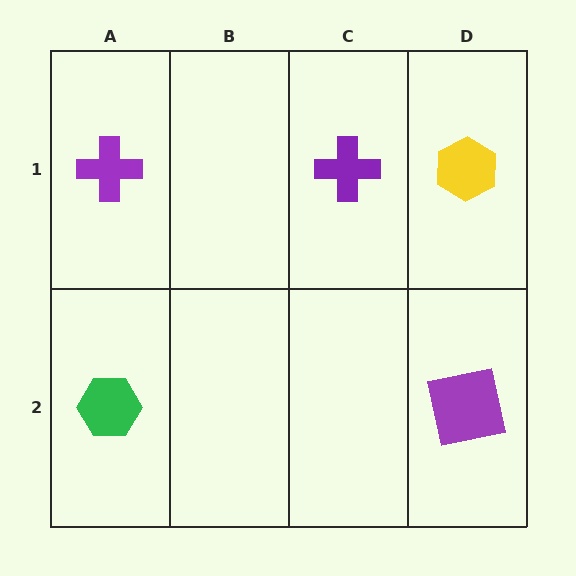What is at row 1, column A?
A purple cross.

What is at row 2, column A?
A green hexagon.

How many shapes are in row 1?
3 shapes.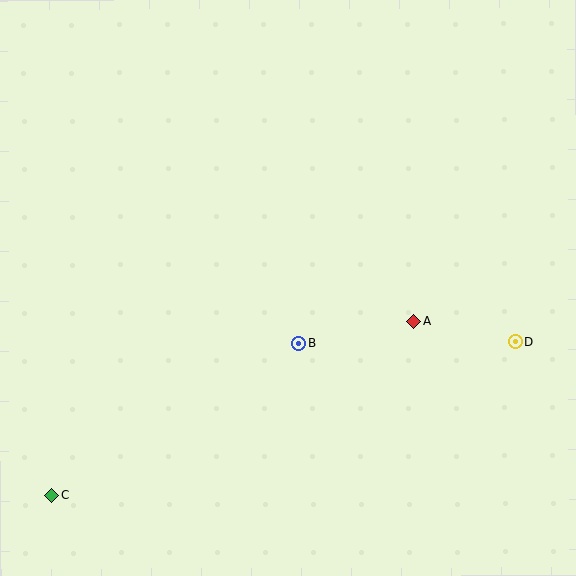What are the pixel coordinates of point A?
Point A is at (414, 321).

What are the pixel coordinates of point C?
Point C is at (51, 495).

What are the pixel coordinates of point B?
Point B is at (299, 343).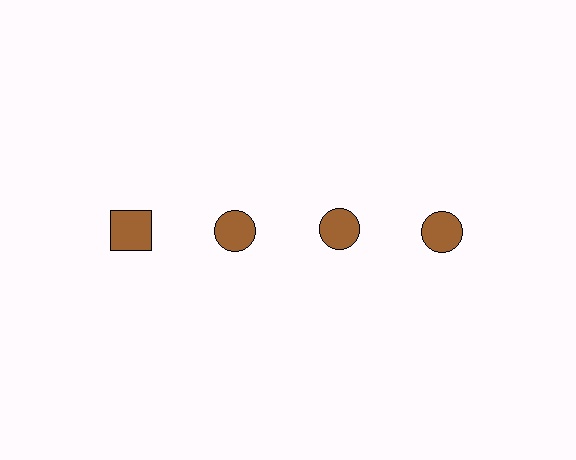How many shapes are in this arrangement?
There are 4 shapes arranged in a grid pattern.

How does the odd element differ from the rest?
It has a different shape: square instead of circle.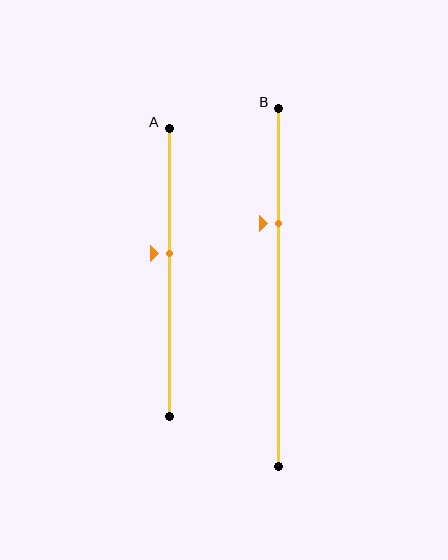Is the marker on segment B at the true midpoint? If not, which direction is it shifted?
No, the marker on segment B is shifted upward by about 18% of the segment length.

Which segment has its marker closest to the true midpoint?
Segment A has its marker closest to the true midpoint.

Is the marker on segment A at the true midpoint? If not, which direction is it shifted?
No, the marker on segment A is shifted upward by about 7% of the segment length.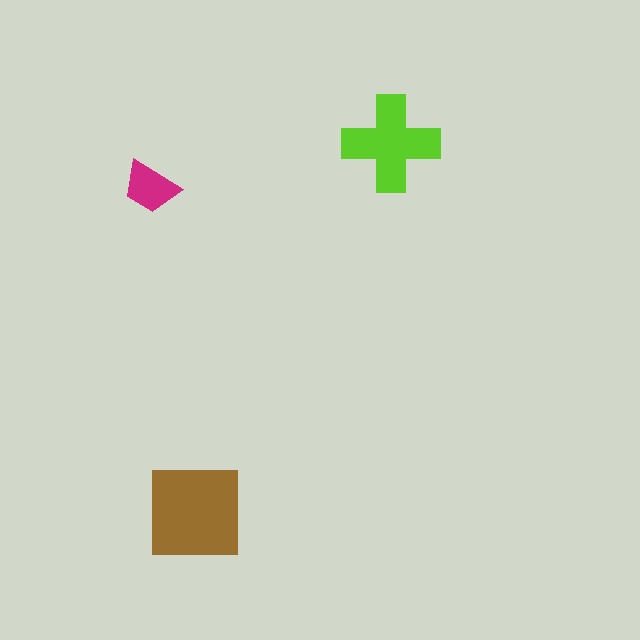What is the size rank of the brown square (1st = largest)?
1st.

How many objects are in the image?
There are 3 objects in the image.